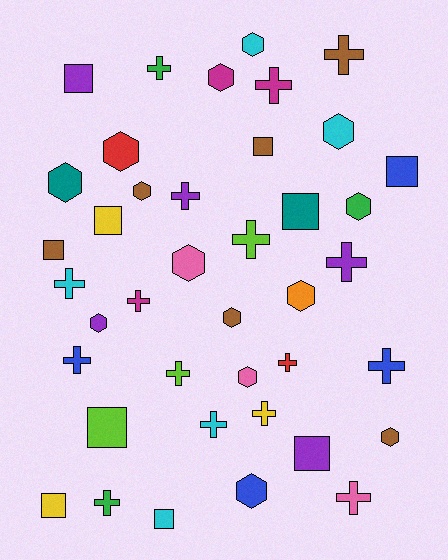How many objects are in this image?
There are 40 objects.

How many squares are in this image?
There are 10 squares.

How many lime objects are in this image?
There are 3 lime objects.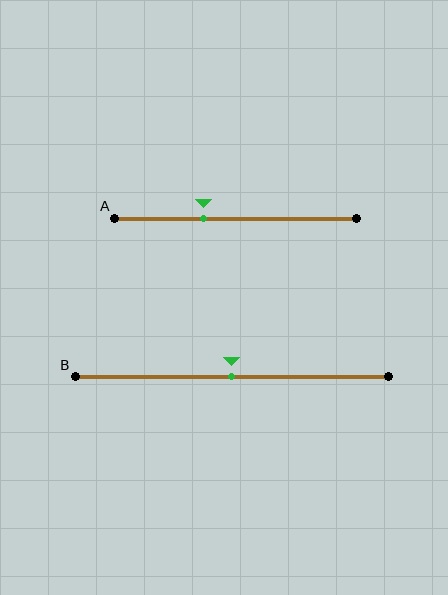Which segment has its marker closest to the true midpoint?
Segment B has its marker closest to the true midpoint.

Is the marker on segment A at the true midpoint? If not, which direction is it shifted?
No, the marker on segment A is shifted to the left by about 13% of the segment length.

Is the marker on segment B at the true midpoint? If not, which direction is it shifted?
Yes, the marker on segment B is at the true midpoint.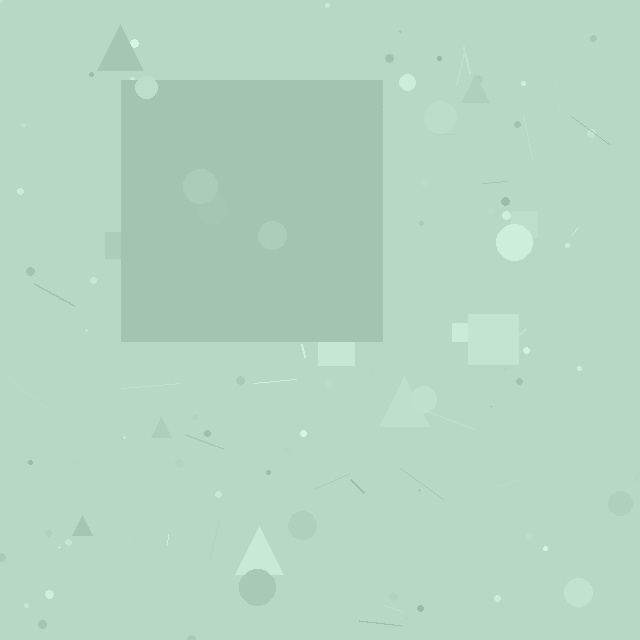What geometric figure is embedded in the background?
A square is embedded in the background.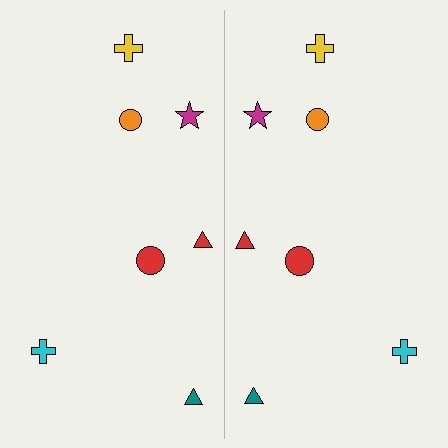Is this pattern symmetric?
Yes, this pattern has bilateral (reflection) symmetry.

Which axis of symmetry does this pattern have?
The pattern has a vertical axis of symmetry running through the center of the image.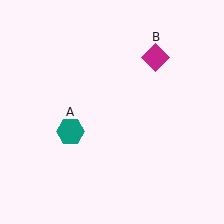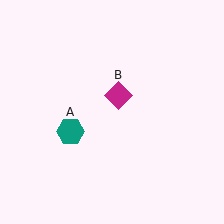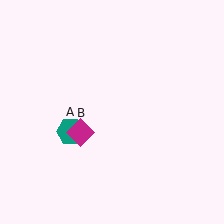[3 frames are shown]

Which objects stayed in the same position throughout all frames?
Teal hexagon (object A) remained stationary.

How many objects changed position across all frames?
1 object changed position: magenta diamond (object B).